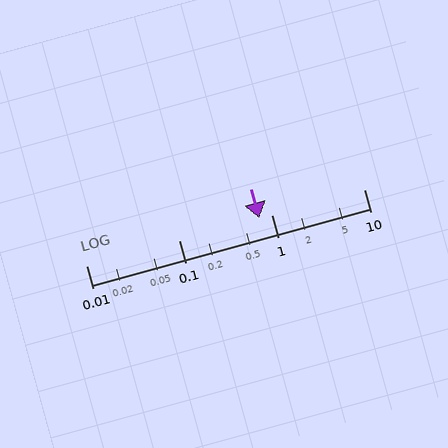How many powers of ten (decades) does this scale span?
The scale spans 3 decades, from 0.01 to 10.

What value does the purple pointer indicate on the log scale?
The pointer indicates approximately 0.74.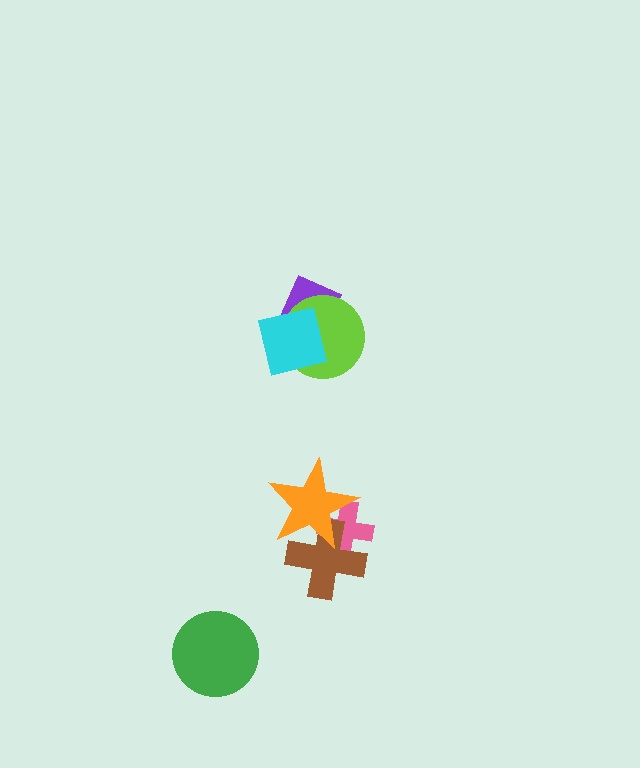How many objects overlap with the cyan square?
2 objects overlap with the cyan square.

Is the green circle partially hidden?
No, no other shape covers it.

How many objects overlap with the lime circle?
2 objects overlap with the lime circle.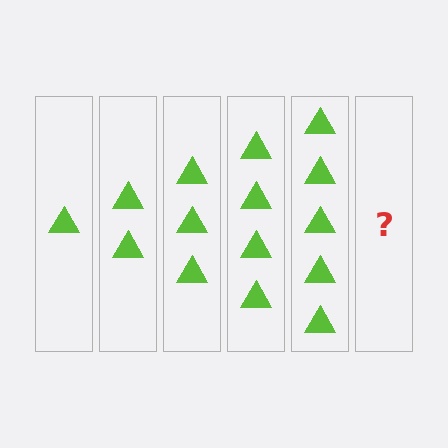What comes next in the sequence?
The next element should be 6 triangles.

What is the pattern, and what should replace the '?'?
The pattern is that each step adds one more triangle. The '?' should be 6 triangles.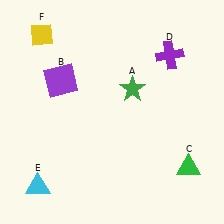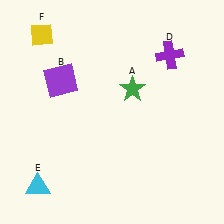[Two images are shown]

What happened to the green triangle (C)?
The green triangle (C) was removed in Image 2. It was in the bottom-right area of Image 1.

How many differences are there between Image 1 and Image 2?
There is 1 difference between the two images.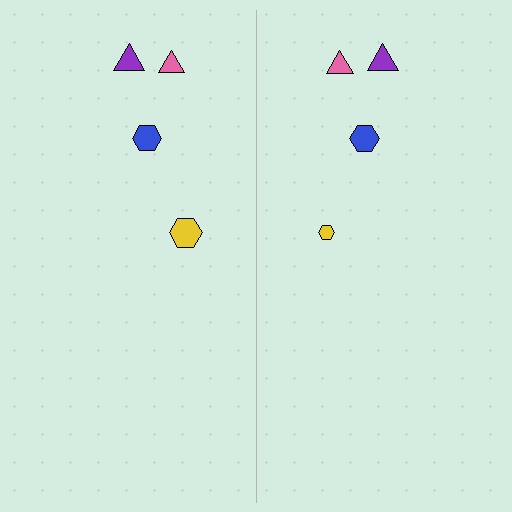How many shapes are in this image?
There are 8 shapes in this image.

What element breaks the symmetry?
The yellow hexagon on the right side has a different size than its mirror counterpart.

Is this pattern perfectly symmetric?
No, the pattern is not perfectly symmetric. The yellow hexagon on the right side has a different size than its mirror counterpart.